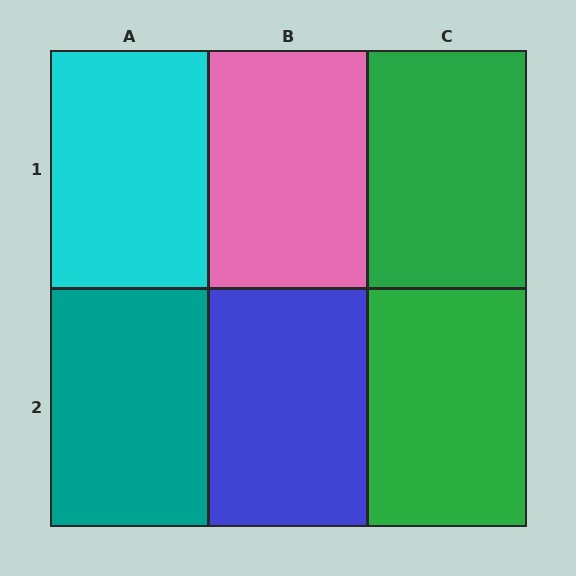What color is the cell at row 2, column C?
Green.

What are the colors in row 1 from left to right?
Cyan, pink, green.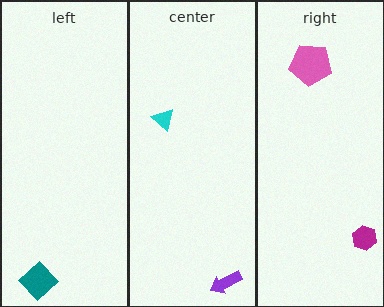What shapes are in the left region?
The teal diamond.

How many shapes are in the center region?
2.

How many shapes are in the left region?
1.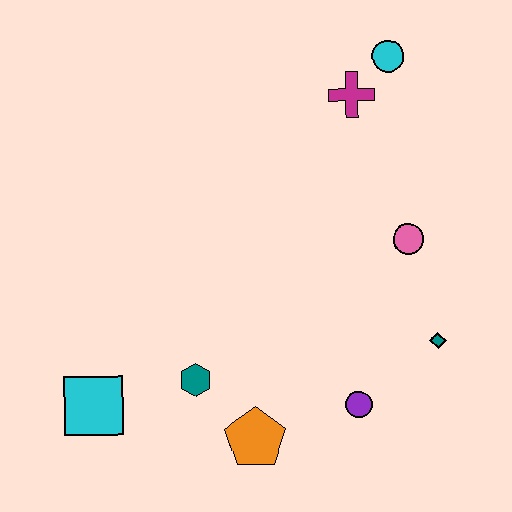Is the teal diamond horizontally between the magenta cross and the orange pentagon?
No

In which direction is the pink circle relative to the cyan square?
The pink circle is to the right of the cyan square.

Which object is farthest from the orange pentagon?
The cyan circle is farthest from the orange pentagon.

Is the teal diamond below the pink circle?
Yes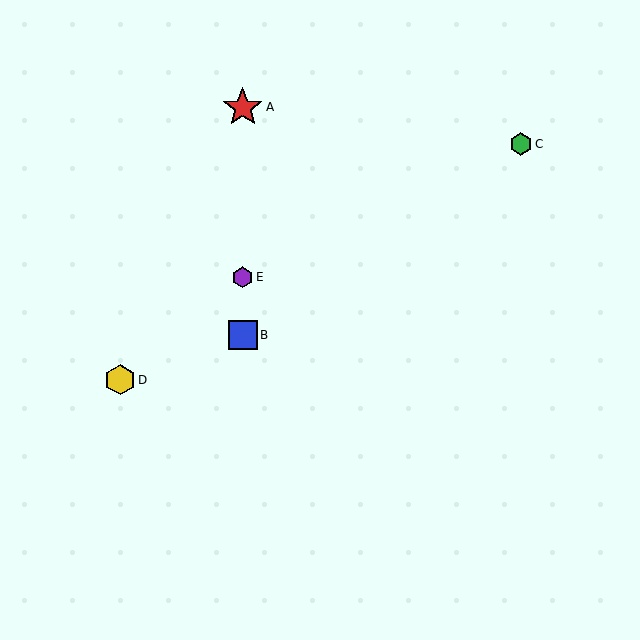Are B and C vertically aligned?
No, B is at x≈243 and C is at x≈521.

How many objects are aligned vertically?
3 objects (A, B, E) are aligned vertically.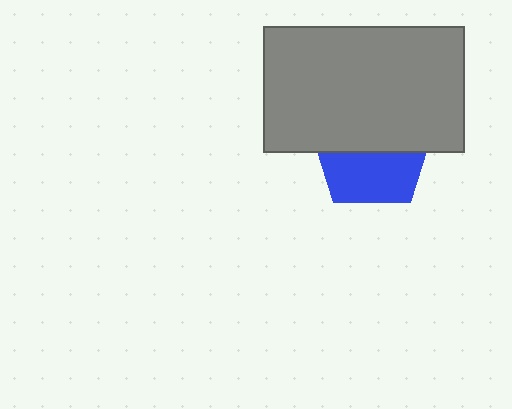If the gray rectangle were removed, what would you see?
You would see the complete blue pentagon.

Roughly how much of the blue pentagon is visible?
About half of it is visible (roughly 46%).